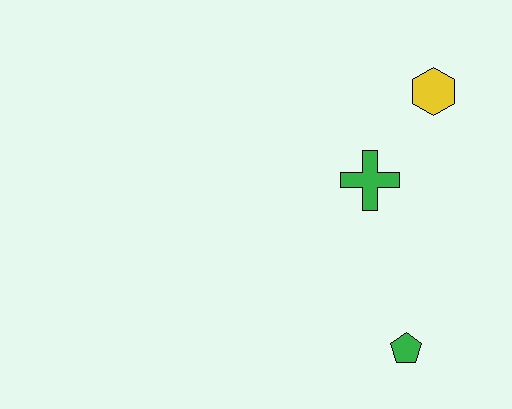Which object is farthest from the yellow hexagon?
The green pentagon is farthest from the yellow hexagon.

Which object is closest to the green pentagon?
The green cross is closest to the green pentagon.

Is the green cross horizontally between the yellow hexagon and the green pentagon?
No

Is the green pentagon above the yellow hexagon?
No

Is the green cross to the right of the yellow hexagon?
No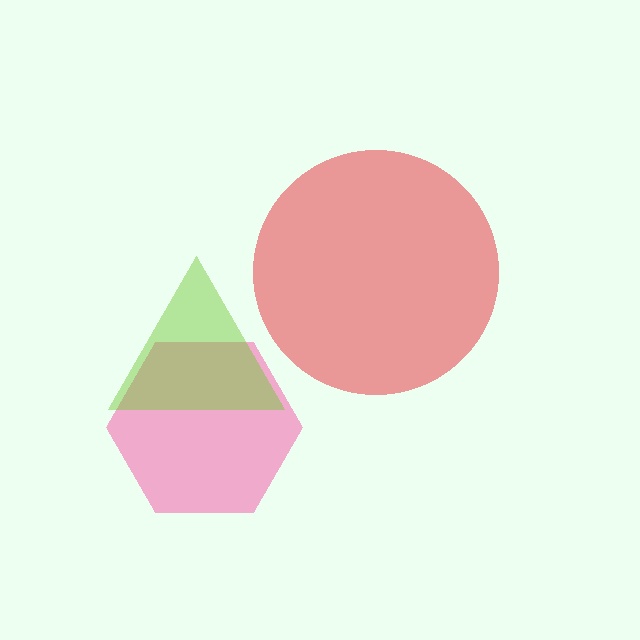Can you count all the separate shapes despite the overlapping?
Yes, there are 3 separate shapes.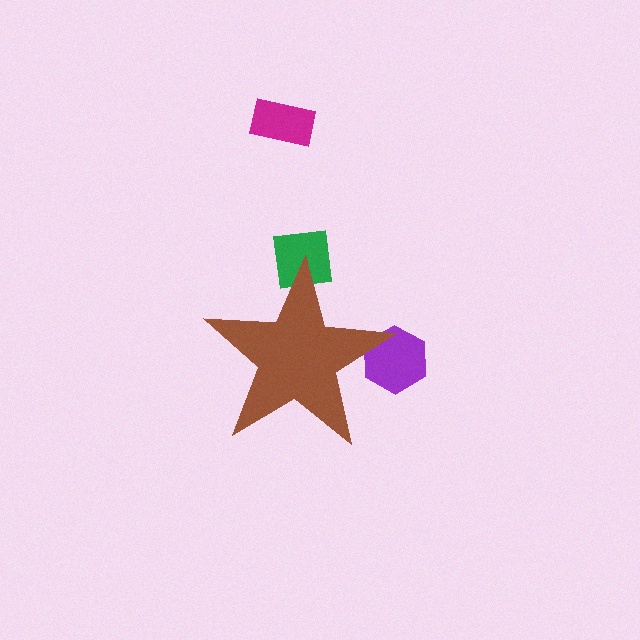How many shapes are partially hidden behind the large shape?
2 shapes are partially hidden.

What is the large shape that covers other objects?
A brown star.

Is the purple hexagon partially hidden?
Yes, the purple hexagon is partially hidden behind the brown star.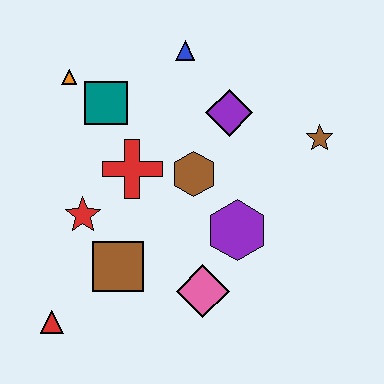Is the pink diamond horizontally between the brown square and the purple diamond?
Yes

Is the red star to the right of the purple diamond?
No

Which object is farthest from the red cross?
The brown star is farthest from the red cross.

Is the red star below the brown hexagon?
Yes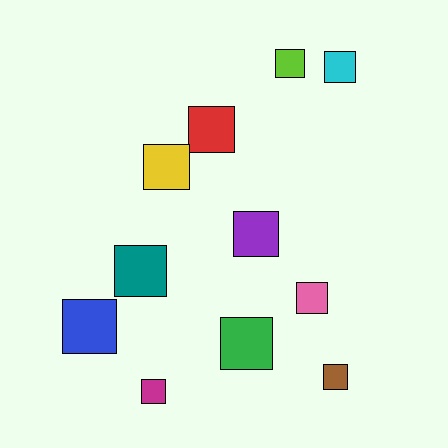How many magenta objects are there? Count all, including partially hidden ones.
There is 1 magenta object.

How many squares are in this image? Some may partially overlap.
There are 11 squares.